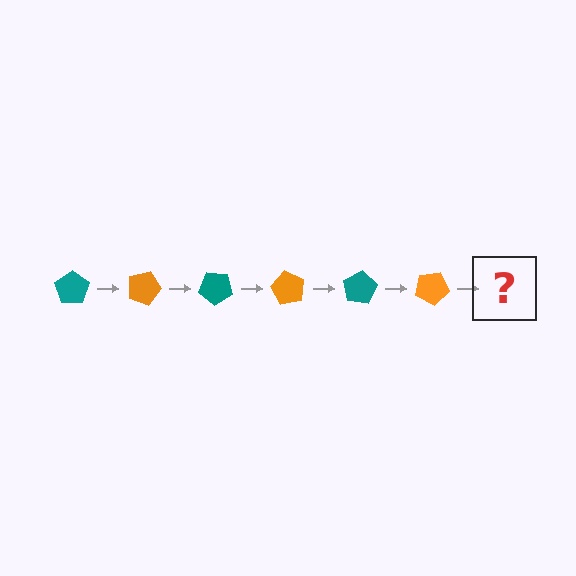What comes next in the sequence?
The next element should be a teal pentagon, rotated 120 degrees from the start.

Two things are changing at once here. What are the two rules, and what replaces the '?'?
The two rules are that it rotates 20 degrees each step and the color cycles through teal and orange. The '?' should be a teal pentagon, rotated 120 degrees from the start.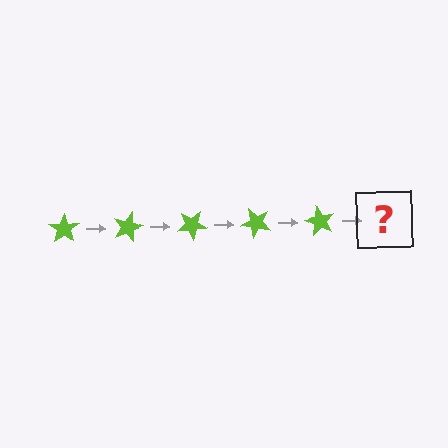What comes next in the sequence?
The next element should be a lime star rotated 75 degrees.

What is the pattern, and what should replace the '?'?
The pattern is that the star rotates 15 degrees each step. The '?' should be a lime star rotated 75 degrees.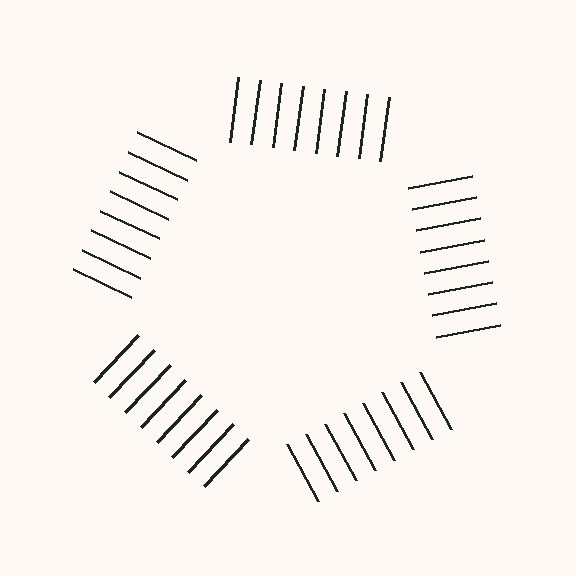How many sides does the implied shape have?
5 sides — the line-ends trace a pentagon.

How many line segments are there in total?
40 — 8 along each of the 5 edges.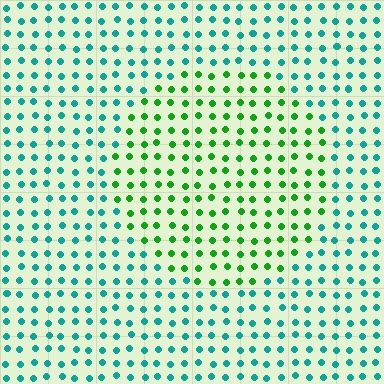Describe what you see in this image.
The image is filled with small teal elements in a uniform arrangement. A circle-shaped region is visible where the elements are tinted to a slightly different hue, forming a subtle color boundary.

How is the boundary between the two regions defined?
The boundary is defined purely by a slight shift in hue (about 52 degrees). Spacing, size, and orientation are identical on both sides.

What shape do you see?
I see a circle.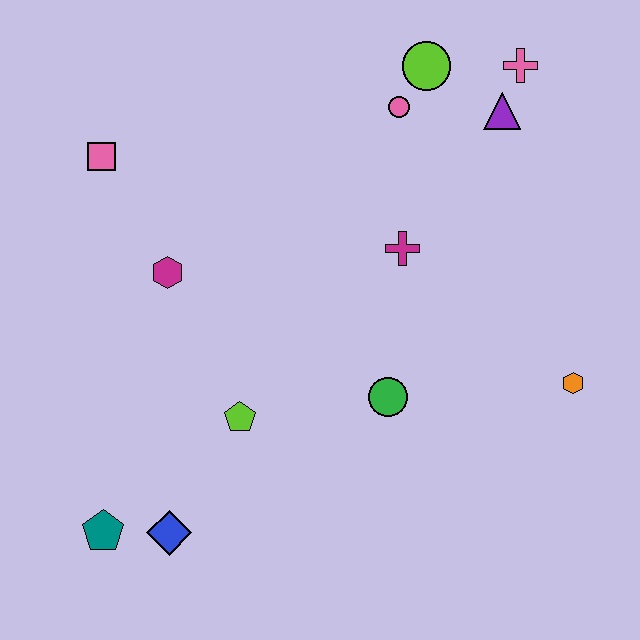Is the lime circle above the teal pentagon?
Yes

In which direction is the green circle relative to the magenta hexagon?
The green circle is to the right of the magenta hexagon.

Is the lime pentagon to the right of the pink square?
Yes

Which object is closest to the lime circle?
The pink circle is closest to the lime circle.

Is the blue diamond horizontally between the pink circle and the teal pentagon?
Yes